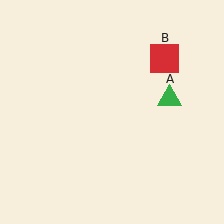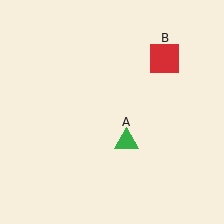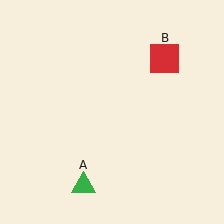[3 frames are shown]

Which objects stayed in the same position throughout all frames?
Red square (object B) remained stationary.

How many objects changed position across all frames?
1 object changed position: green triangle (object A).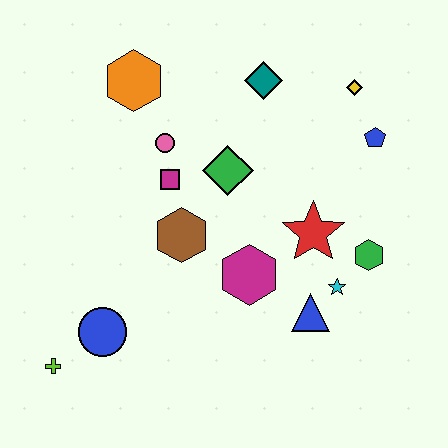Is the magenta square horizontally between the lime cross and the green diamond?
Yes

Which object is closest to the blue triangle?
The cyan star is closest to the blue triangle.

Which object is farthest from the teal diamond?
The lime cross is farthest from the teal diamond.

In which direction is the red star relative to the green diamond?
The red star is to the right of the green diamond.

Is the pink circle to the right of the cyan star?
No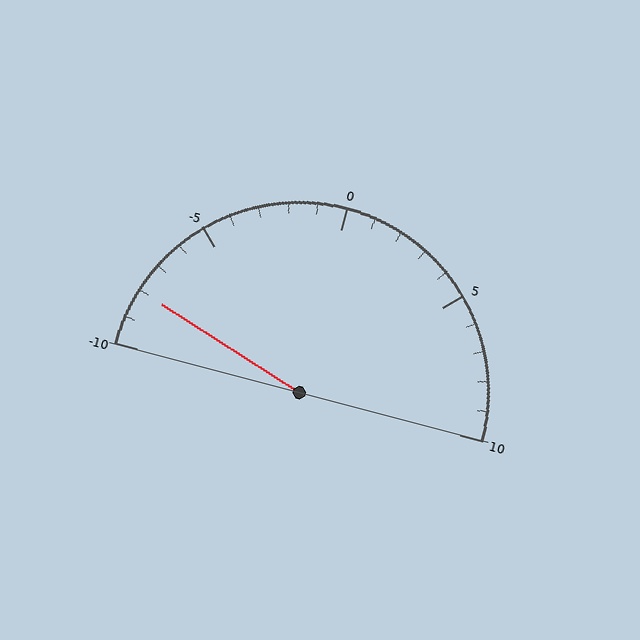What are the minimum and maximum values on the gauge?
The gauge ranges from -10 to 10.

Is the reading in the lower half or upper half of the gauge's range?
The reading is in the lower half of the range (-10 to 10).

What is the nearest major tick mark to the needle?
The nearest major tick mark is -10.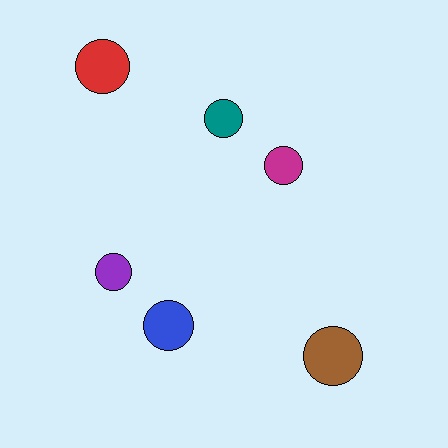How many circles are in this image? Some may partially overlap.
There are 6 circles.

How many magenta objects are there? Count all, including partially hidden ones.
There is 1 magenta object.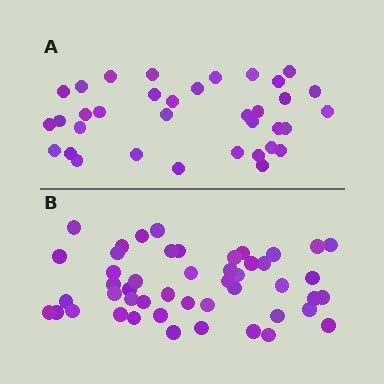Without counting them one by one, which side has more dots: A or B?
Region B (the bottom region) has more dots.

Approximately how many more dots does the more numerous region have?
Region B has approximately 15 more dots than region A.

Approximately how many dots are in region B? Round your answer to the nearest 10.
About 50 dots. (The exact count is 48, which rounds to 50.)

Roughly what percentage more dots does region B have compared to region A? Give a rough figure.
About 35% more.